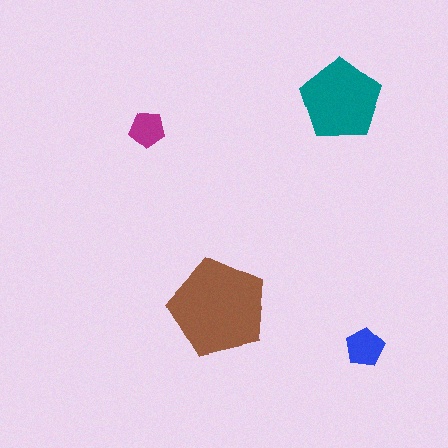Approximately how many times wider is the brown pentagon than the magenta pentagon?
About 2.5 times wider.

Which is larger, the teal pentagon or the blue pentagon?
The teal one.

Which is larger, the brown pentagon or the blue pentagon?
The brown one.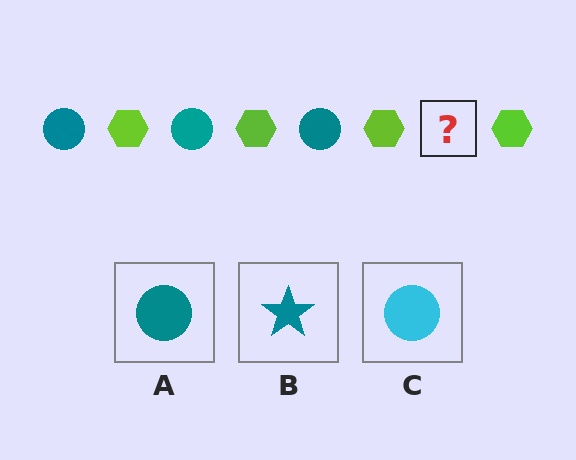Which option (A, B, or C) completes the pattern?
A.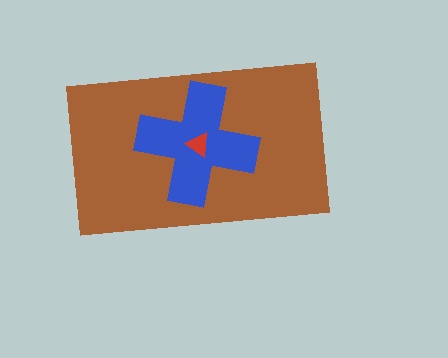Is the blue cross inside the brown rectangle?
Yes.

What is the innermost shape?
The red triangle.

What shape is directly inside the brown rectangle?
The blue cross.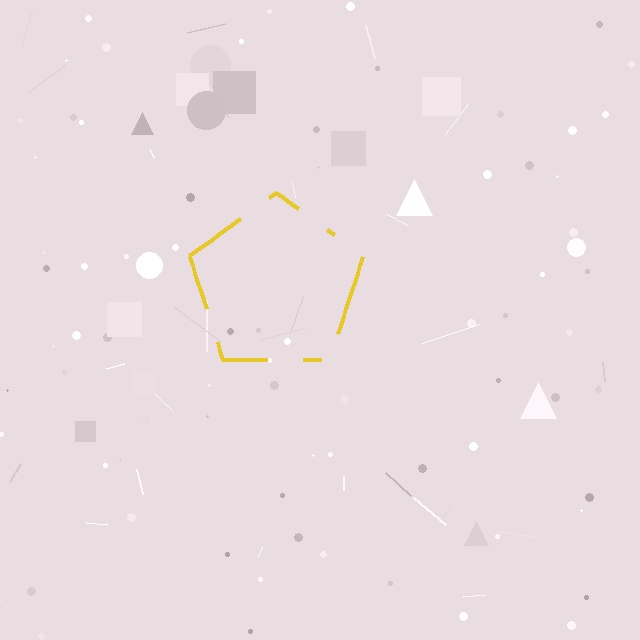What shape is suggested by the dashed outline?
The dashed outline suggests a pentagon.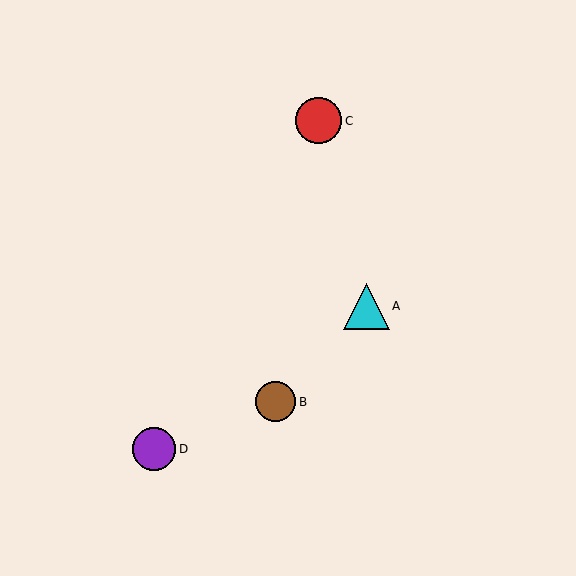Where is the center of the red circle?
The center of the red circle is at (319, 121).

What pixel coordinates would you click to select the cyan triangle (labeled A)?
Click at (366, 306) to select the cyan triangle A.